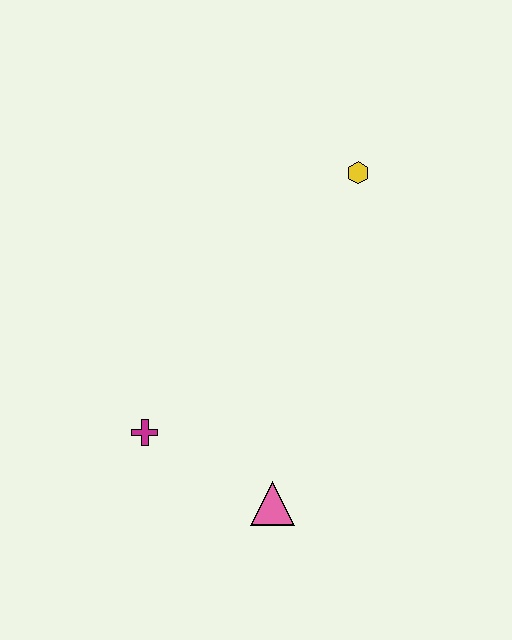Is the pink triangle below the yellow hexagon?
Yes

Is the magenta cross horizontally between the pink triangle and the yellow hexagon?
No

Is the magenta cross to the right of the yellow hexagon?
No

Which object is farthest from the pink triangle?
The yellow hexagon is farthest from the pink triangle.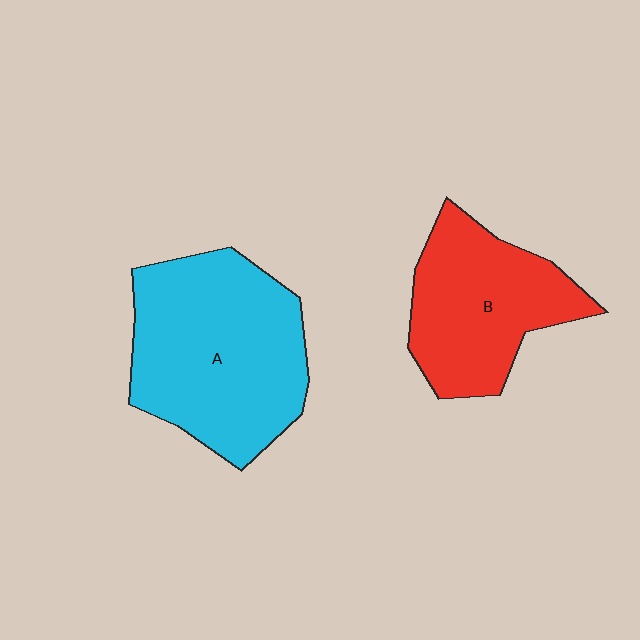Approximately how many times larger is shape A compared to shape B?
Approximately 1.4 times.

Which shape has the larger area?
Shape A (cyan).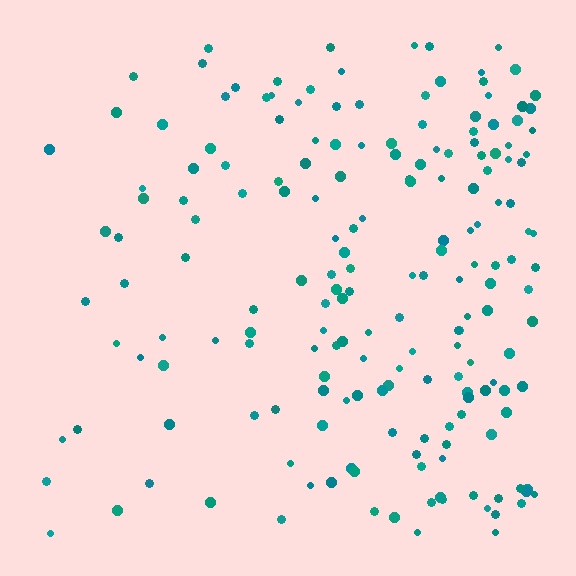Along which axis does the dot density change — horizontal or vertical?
Horizontal.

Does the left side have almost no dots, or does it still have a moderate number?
Still a moderate number, just noticeably fewer than the right.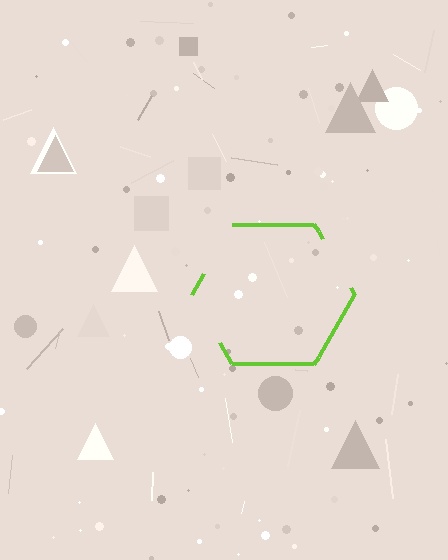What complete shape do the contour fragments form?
The contour fragments form a hexagon.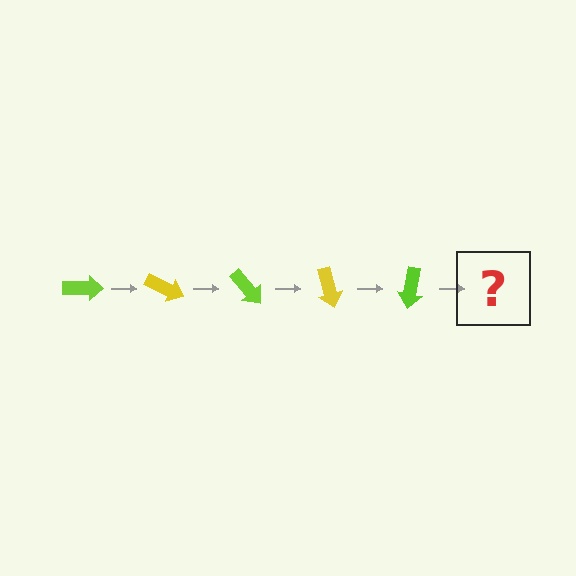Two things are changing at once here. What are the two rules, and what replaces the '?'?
The two rules are that it rotates 25 degrees each step and the color cycles through lime and yellow. The '?' should be a yellow arrow, rotated 125 degrees from the start.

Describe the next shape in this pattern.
It should be a yellow arrow, rotated 125 degrees from the start.